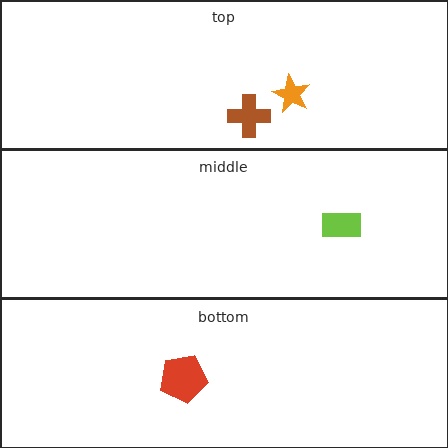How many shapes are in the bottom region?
1.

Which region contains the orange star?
The top region.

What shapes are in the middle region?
The lime rectangle.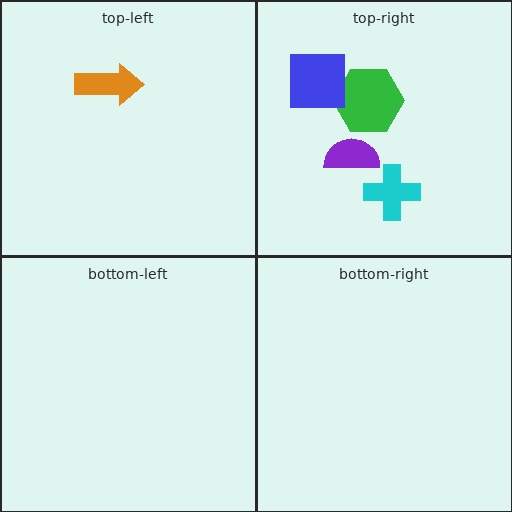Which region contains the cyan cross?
The top-right region.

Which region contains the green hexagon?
The top-right region.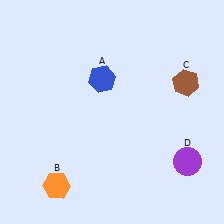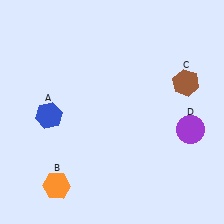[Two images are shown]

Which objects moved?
The objects that moved are: the blue hexagon (A), the purple circle (D).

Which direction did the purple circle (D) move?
The purple circle (D) moved up.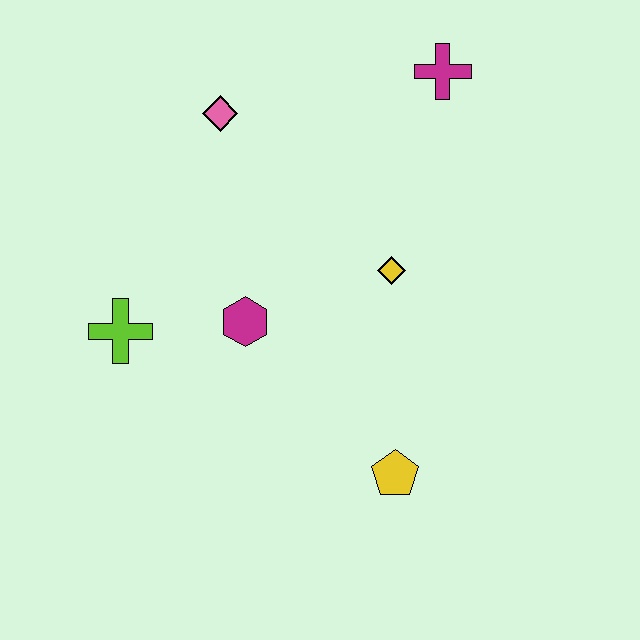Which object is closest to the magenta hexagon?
The lime cross is closest to the magenta hexagon.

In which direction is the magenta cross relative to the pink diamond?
The magenta cross is to the right of the pink diamond.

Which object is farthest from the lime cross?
The magenta cross is farthest from the lime cross.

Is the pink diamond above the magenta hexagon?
Yes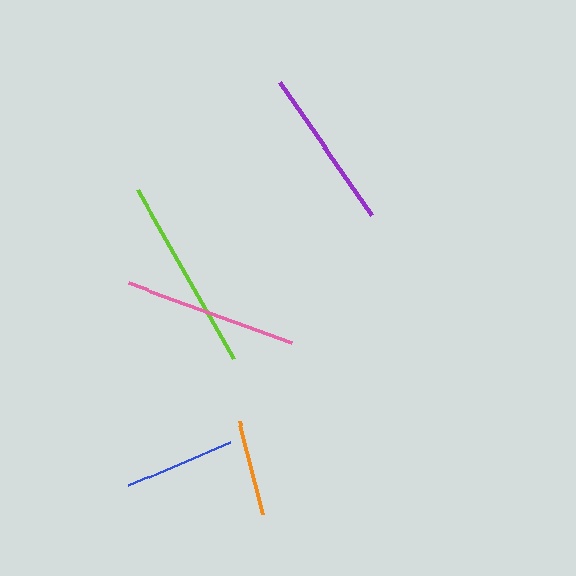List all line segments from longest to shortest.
From longest to shortest: lime, pink, purple, blue, orange.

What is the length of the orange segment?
The orange segment is approximately 96 pixels long.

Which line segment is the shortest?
The orange line is the shortest at approximately 96 pixels.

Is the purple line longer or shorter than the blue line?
The purple line is longer than the blue line.